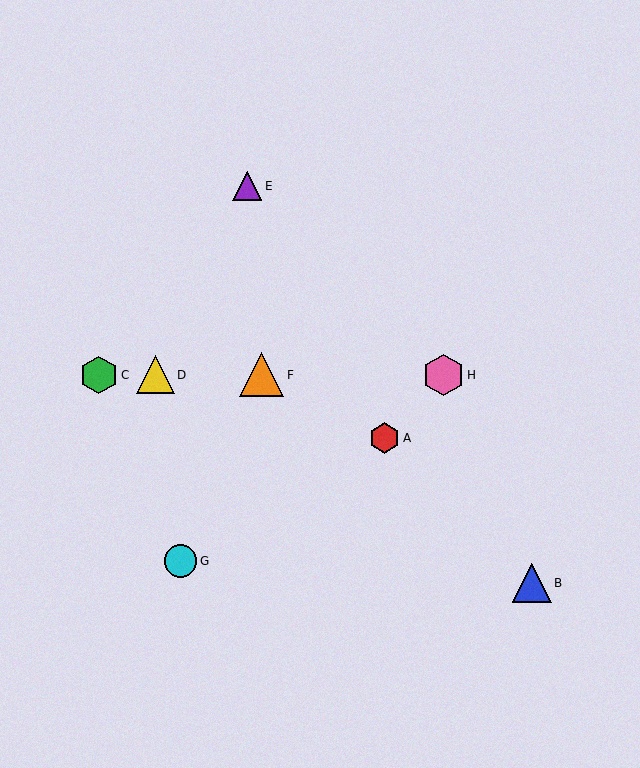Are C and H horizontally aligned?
Yes, both are at y≈375.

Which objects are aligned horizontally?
Objects C, D, F, H are aligned horizontally.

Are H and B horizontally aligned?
No, H is at y≈375 and B is at y≈583.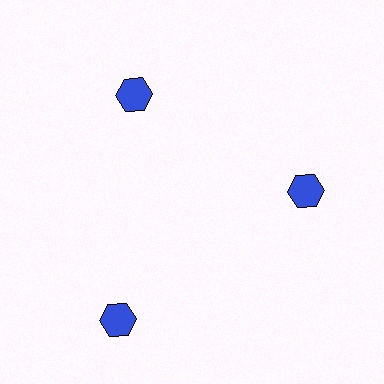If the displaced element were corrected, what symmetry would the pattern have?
It would have 3-fold rotational symmetry — the pattern would map onto itself every 120 degrees.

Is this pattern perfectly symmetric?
No. The 3 blue hexagons are arranged in a ring, but one element near the 7 o'clock position is pushed outward from the center, breaking the 3-fold rotational symmetry.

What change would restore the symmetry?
The symmetry would be restored by moving it inward, back onto the ring so that all 3 hexagons sit at equal angles and equal distance from the center.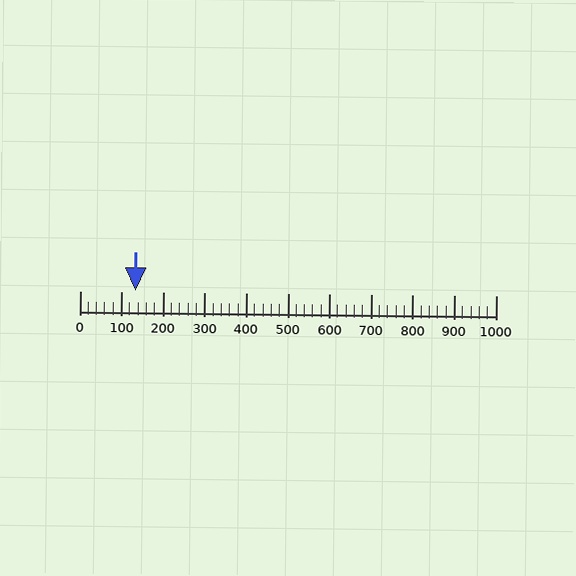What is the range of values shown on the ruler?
The ruler shows values from 0 to 1000.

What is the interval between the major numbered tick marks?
The major tick marks are spaced 100 units apart.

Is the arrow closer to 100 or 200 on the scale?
The arrow is closer to 100.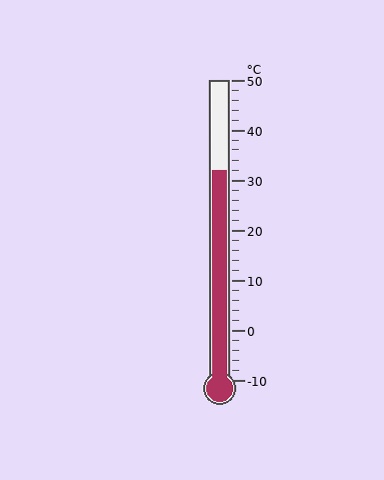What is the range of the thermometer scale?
The thermometer scale ranges from -10°C to 50°C.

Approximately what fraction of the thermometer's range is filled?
The thermometer is filled to approximately 70% of its range.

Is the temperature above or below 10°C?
The temperature is above 10°C.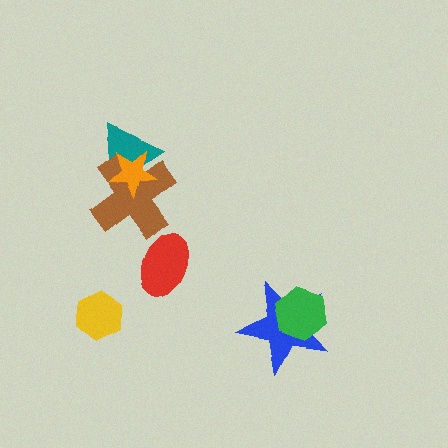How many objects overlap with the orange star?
2 objects overlap with the orange star.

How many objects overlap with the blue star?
1 object overlaps with the blue star.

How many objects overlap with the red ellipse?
0 objects overlap with the red ellipse.